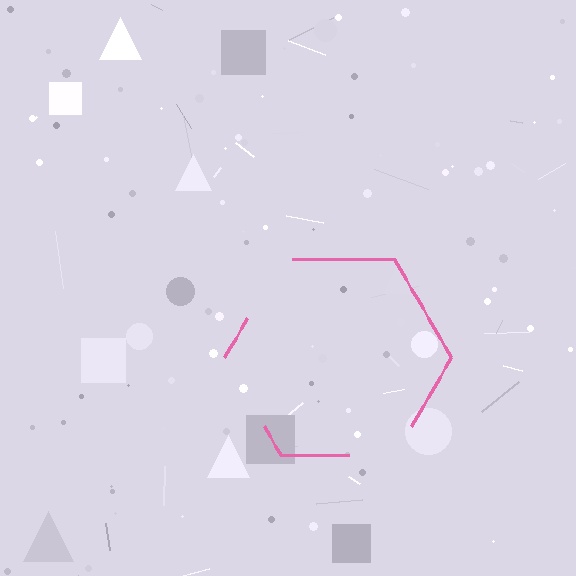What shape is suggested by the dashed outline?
The dashed outline suggests a hexagon.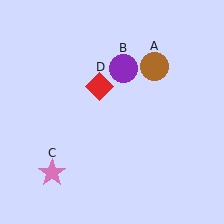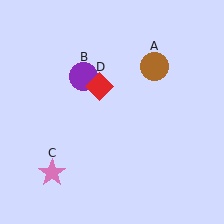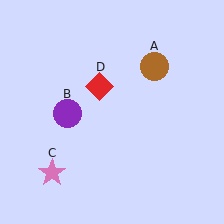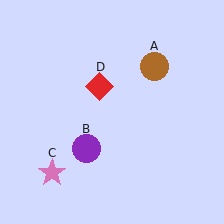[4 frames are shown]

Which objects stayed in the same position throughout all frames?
Brown circle (object A) and pink star (object C) and red diamond (object D) remained stationary.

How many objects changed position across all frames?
1 object changed position: purple circle (object B).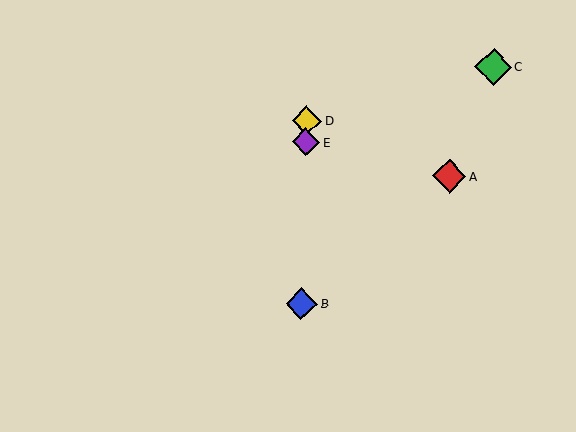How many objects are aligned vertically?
3 objects (B, D, E) are aligned vertically.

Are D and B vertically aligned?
Yes, both are at x≈307.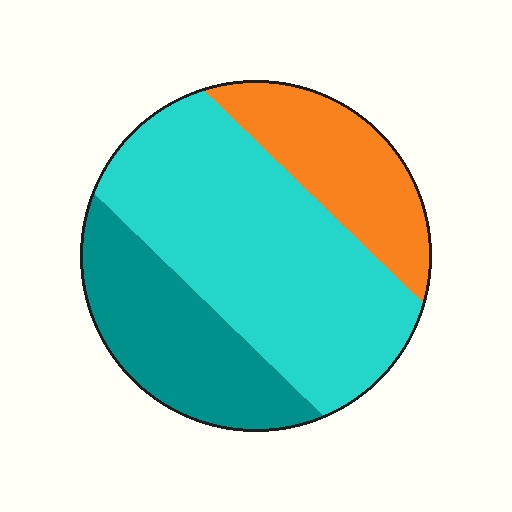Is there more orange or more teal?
Teal.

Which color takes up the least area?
Orange, at roughly 20%.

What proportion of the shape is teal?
Teal takes up about one quarter (1/4) of the shape.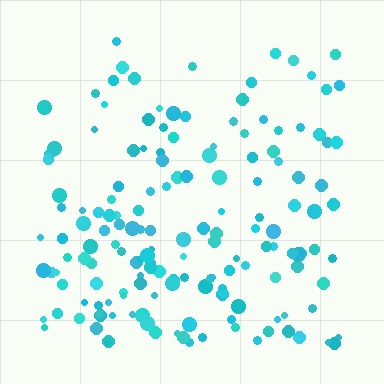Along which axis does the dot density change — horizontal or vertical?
Vertical.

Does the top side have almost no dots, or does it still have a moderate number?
Still a moderate number, just noticeably fewer than the bottom.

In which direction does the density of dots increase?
From top to bottom, with the bottom side densest.